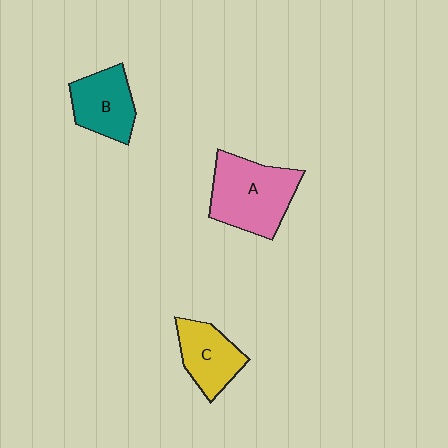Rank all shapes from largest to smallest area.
From largest to smallest: A (pink), B (teal), C (yellow).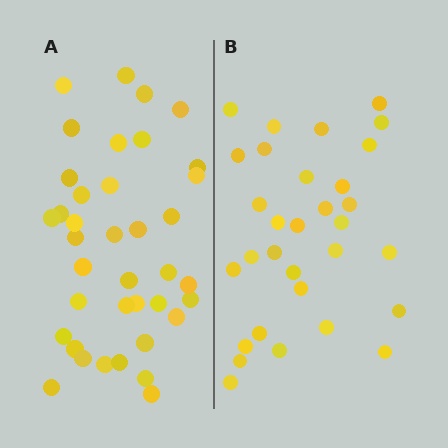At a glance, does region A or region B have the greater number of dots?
Region A (the left region) has more dots.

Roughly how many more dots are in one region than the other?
Region A has roughly 8 or so more dots than region B.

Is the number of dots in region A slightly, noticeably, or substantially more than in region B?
Region A has only slightly more — the two regions are fairly close. The ratio is roughly 1.2 to 1.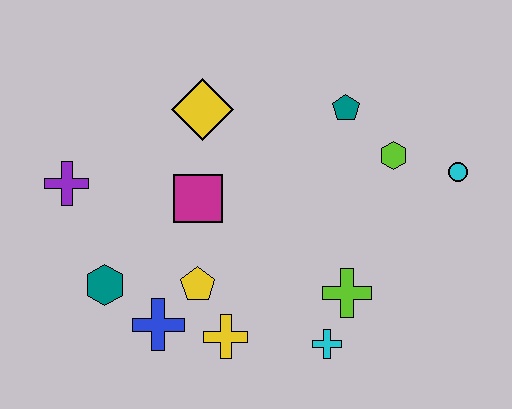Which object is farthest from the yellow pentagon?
The cyan circle is farthest from the yellow pentagon.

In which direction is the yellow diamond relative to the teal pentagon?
The yellow diamond is to the left of the teal pentagon.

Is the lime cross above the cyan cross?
Yes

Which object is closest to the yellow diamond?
The magenta square is closest to the yellow diamond.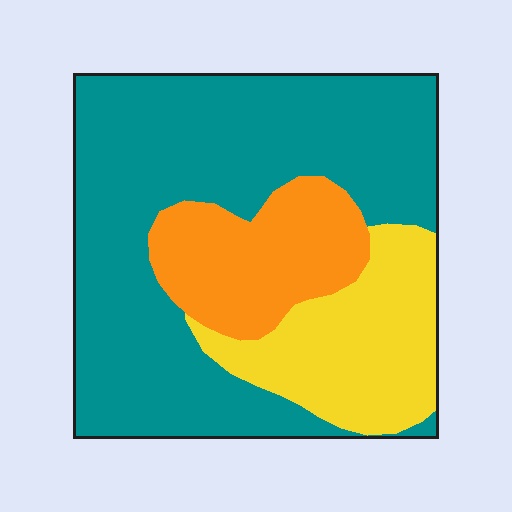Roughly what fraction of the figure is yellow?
Yellow takes up less than a quarter of the figure.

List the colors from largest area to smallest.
From largest to smallest: teal, yellow, orange.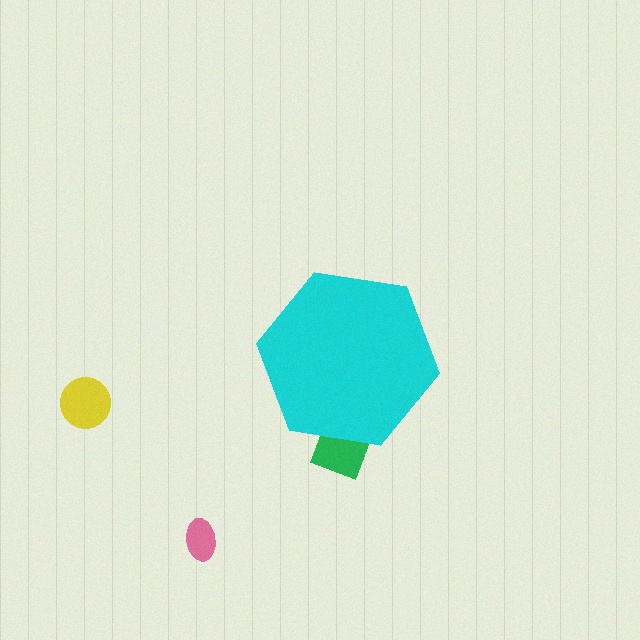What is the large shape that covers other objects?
A cyan hexagon.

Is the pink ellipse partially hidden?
No, the pink ellipse is fully visible.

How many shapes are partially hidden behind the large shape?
1 shape is partially hidden.